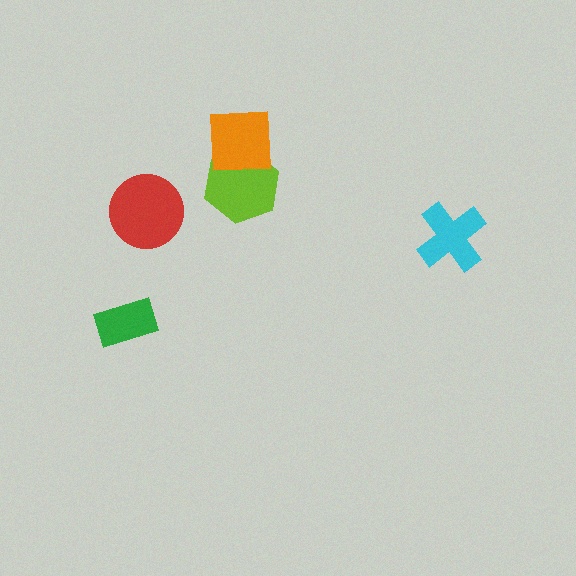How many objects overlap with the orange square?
1 object overlaps with the orange square.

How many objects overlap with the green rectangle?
0 objects overlap with the green rectangle.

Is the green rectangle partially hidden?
No, no other shape covers it.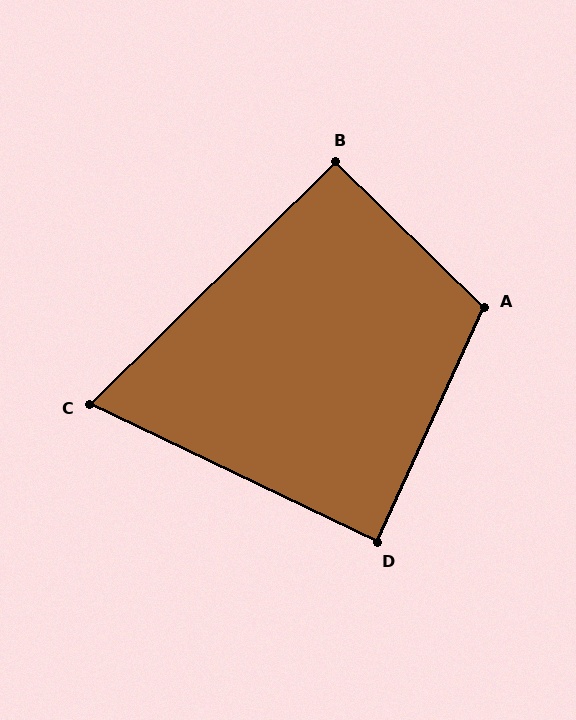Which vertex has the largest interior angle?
A, at approximately 110 degrees.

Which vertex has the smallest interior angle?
C, at approximately 70 degrees.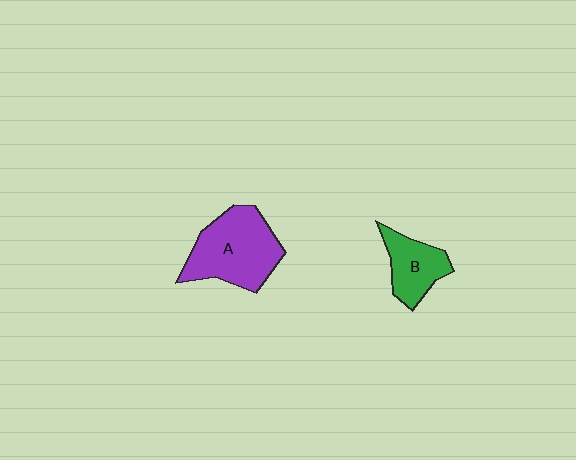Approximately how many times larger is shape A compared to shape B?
Approximately 1.7 times.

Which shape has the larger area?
Shape A (purple).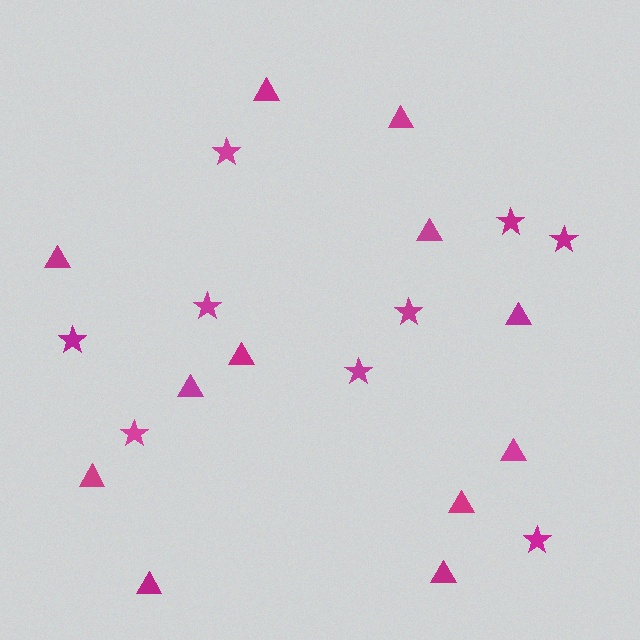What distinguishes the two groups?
There are 2 groups: one group of stars (9) and one group of triangles (12).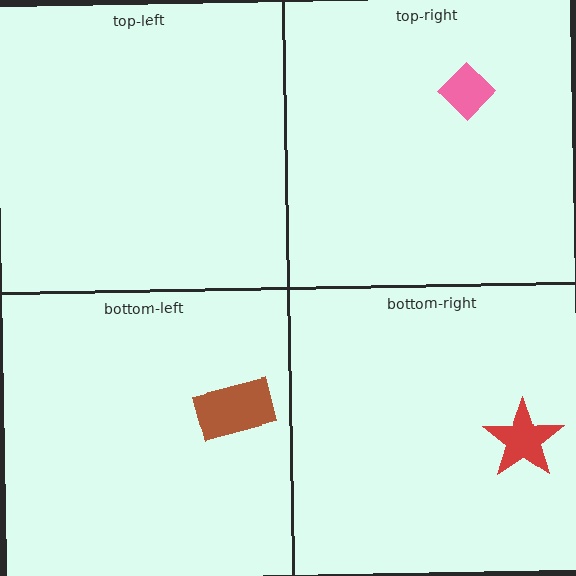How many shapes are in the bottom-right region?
1.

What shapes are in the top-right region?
The pink diamond.